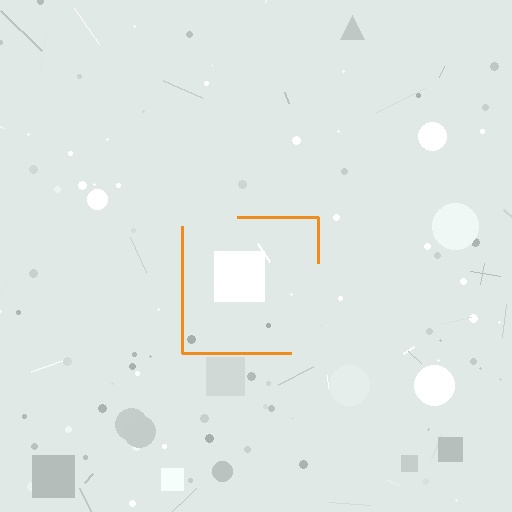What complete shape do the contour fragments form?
The contour fragments form a square.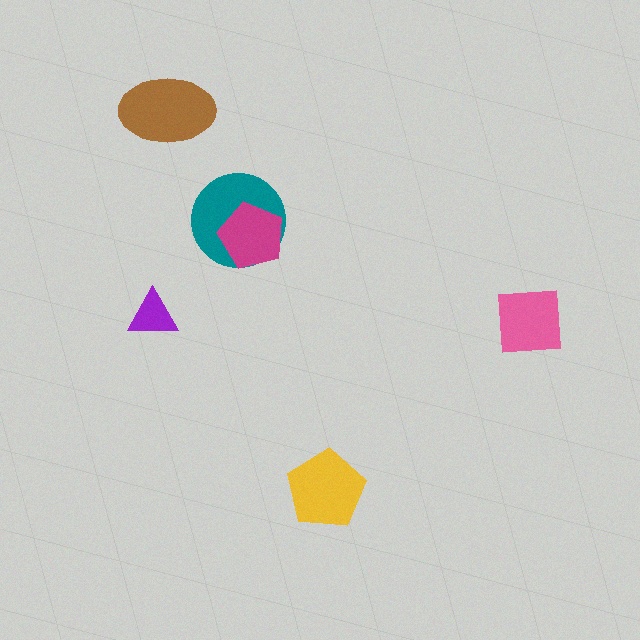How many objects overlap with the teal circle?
1 object overlaps with the teal circle.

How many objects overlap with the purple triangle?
0 objects overlap with the purple triangle.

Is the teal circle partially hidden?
Yes, it is partially covered by another shape.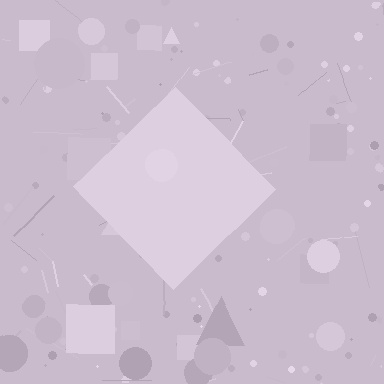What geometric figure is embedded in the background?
A diamond is embedded in the background.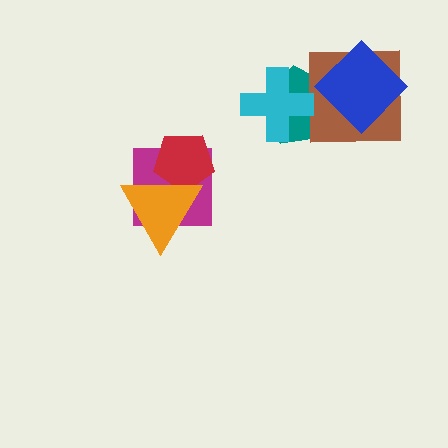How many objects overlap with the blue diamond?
2 objects overlap with the blue diamond.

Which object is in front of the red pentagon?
The orange triangle is in front of the red pentagon.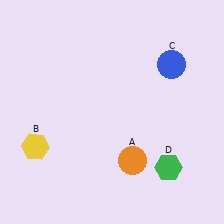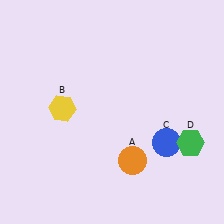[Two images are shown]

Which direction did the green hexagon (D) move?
The green hexagon (D) moved up.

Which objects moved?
The objects that moved are: the yellow hexagon (B), the blue circle (C), the green hexagon (D).